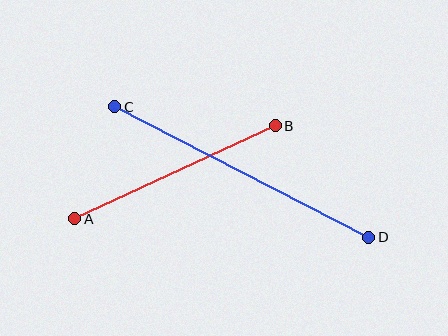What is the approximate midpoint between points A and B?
The midpoint is at approximately (175, 172) pixels.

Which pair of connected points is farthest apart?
Points C and D are farthest apart.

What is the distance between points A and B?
The distance is approximately 221 pixels.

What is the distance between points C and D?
The distance is approximately 285 pixels.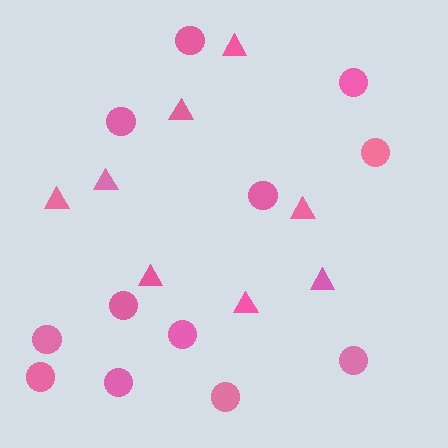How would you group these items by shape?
There are 2 groups: one group of triangles (8) and one group of circles (12).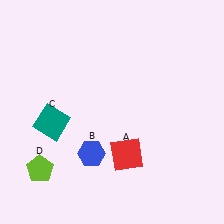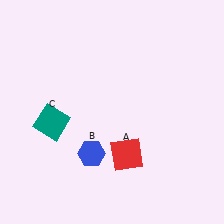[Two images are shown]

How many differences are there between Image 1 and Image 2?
There is 1 difference between the two images.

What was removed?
The lime pentagon (D) was removed in Image 2.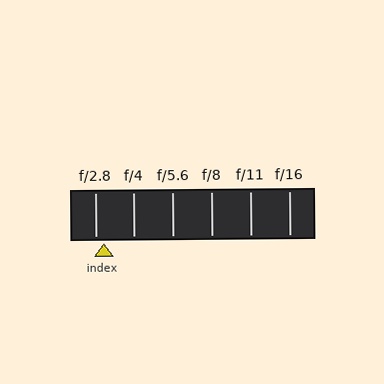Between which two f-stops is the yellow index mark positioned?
The index mark is between f/2.8 and f/4.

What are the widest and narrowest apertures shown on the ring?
The widest aperture shown is f/2.8 and the narrowest is f/16.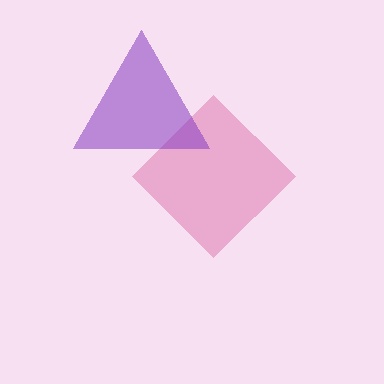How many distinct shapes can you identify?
There are 2 distinct shapes: a pink diamond, a purple triangle.